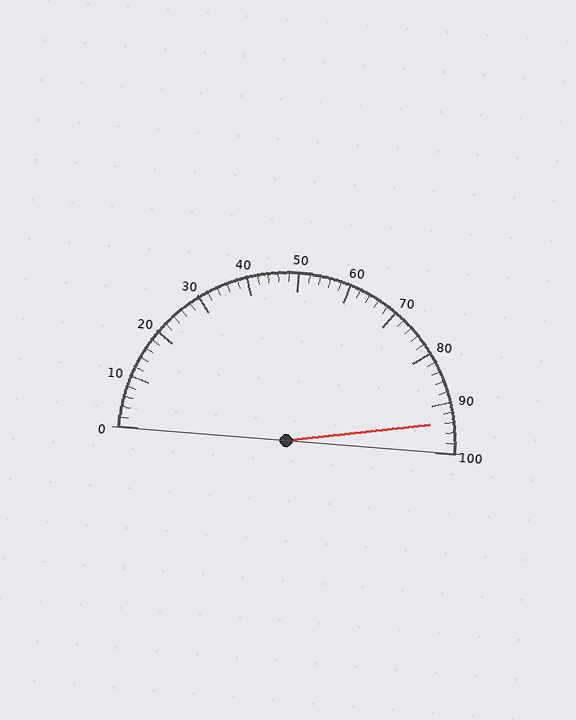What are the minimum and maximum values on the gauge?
The gauge ranges from 0 to 100.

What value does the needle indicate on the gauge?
The needle indicates approximately 94.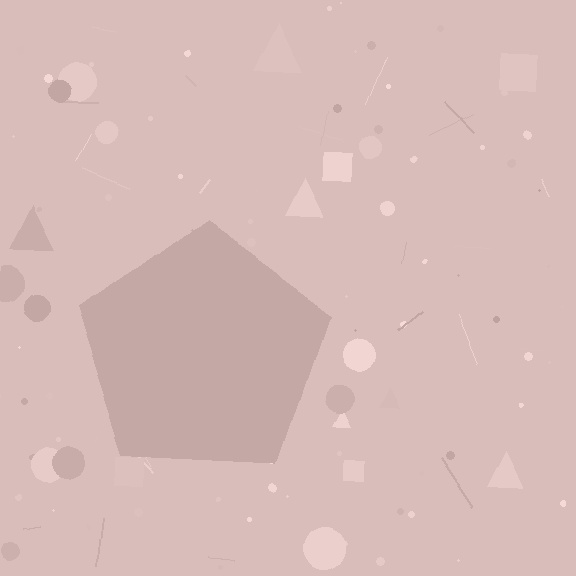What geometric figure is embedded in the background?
A pentagon is embedded in the background.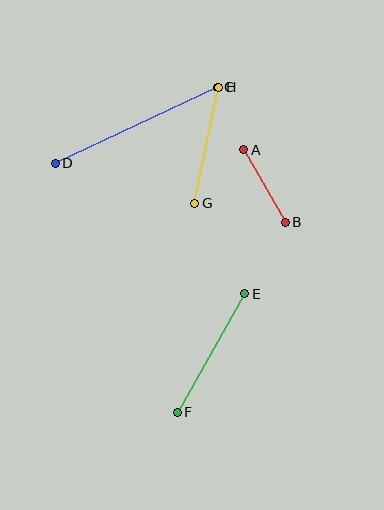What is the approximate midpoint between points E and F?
The midpoint is at approximately (211, 353) pixels.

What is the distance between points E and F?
The distance is approximately 136 pixels.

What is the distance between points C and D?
The distance is approximately 179 pixels.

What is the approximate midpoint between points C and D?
The midpoint is at approximately (136, 125) pixels.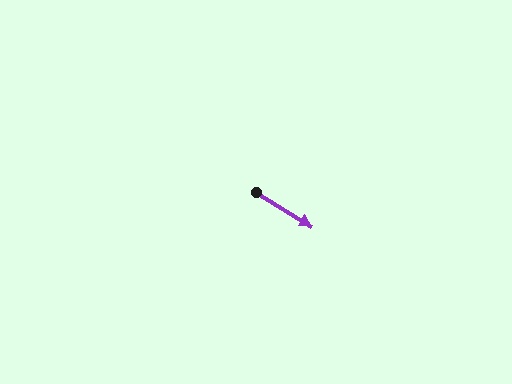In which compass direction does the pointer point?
Southeast.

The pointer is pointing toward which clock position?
Roughly 4 o'clock.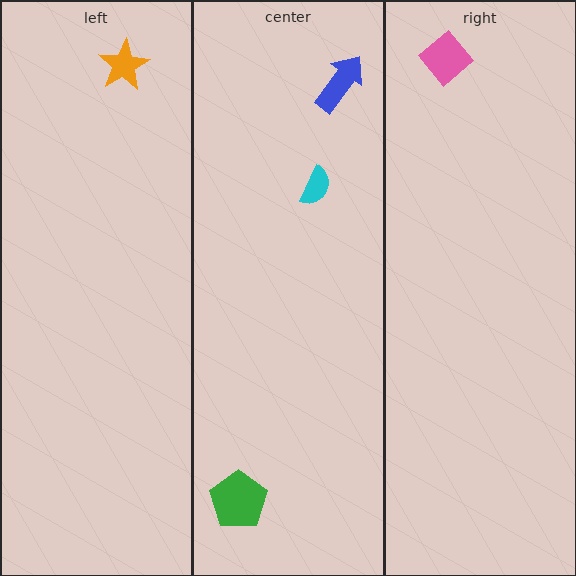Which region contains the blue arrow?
The center region.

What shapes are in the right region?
The pink diamond.